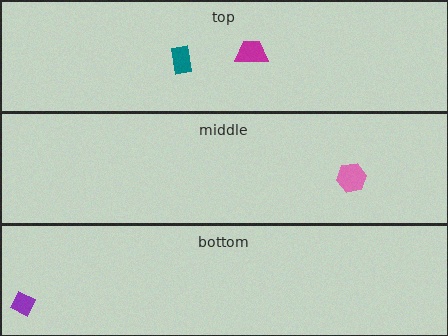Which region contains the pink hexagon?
The middle region.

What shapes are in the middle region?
The pink hexagon.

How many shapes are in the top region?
2.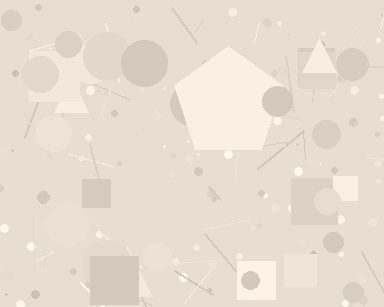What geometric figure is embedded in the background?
A pentagon is embedded in the background.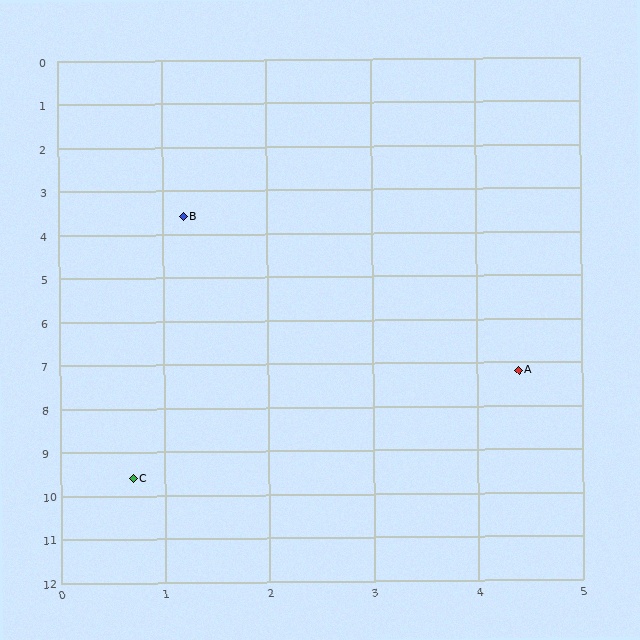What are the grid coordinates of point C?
Point C is at approximately (0.7, 9.6).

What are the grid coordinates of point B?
Point B is at approximately (1.2, 3.6).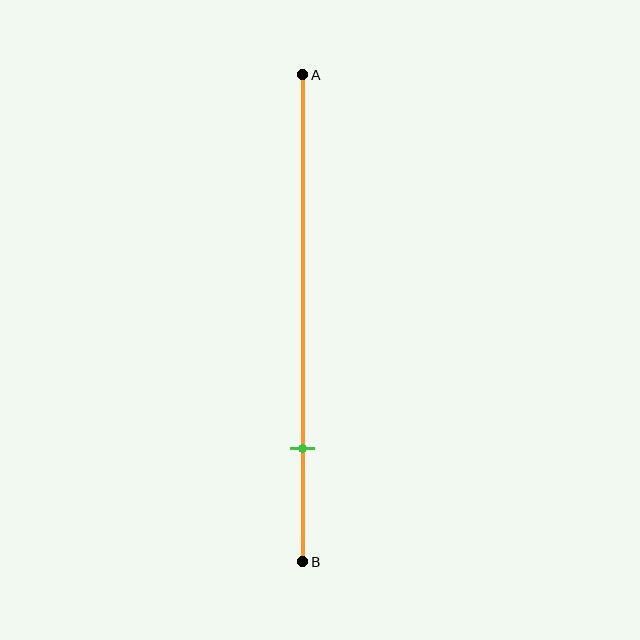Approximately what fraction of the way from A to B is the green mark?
The green mark is approximately 75% of the way from A to B.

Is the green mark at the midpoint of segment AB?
No, the mark is at about 75% from A, not at the 50% midpoint.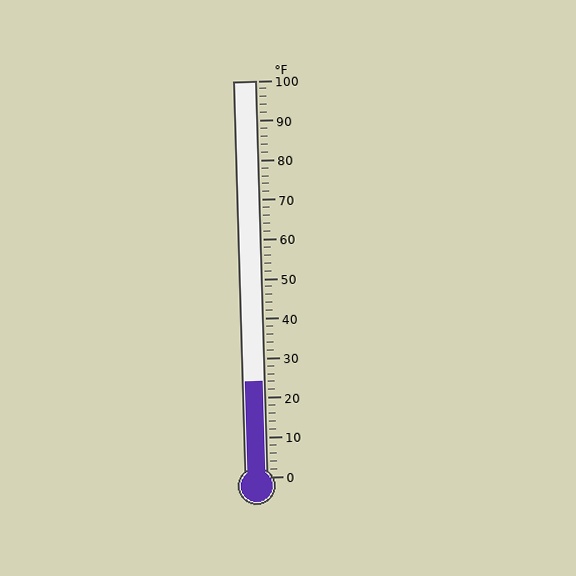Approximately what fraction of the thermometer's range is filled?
The thermometer is filled to approximately 25% of its range.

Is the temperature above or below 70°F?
The temperature is below 70°F.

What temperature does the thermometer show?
The thermometer shows approximately 24°F.